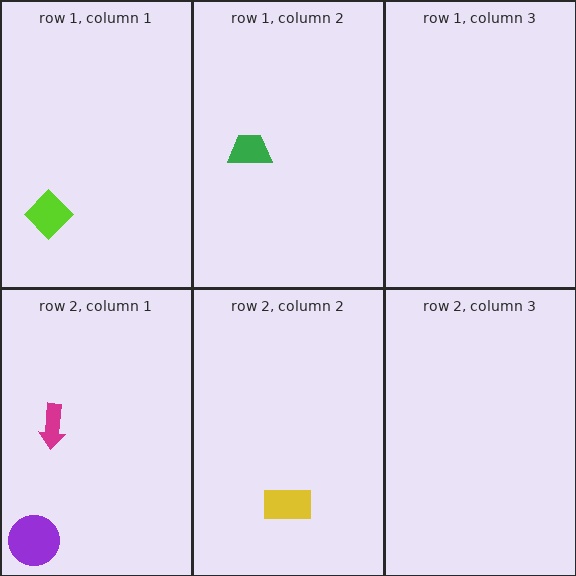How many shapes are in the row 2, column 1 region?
2.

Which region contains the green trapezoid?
The row 1, column 2 region.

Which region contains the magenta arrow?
The row 2, column 1 region.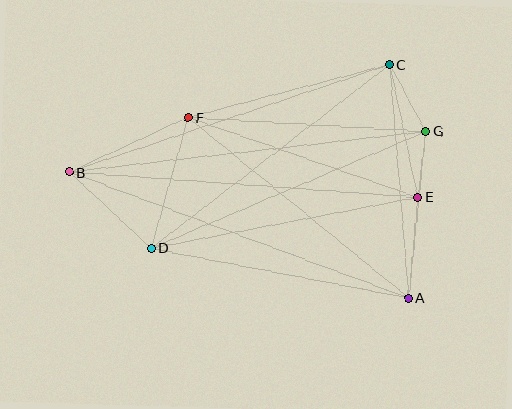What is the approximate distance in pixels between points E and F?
The distance between E and F is approximately 243 pixels.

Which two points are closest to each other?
Points E and G are closest to each other.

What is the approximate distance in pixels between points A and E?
The distance between A and E is approximately 101 pixels.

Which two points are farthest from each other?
Points A and B are farthest from each other.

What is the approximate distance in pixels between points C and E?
The distance between C and E is approximately 135 pixels.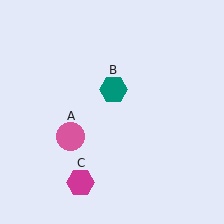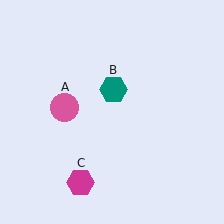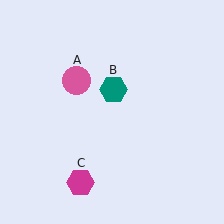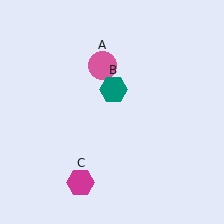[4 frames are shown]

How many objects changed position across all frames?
1 object changed position: pink circle (object A).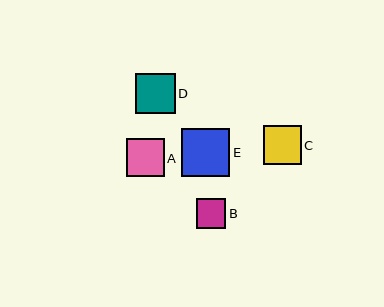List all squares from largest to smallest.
From largest to smallest: E, D, C, A, B.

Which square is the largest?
Square E is the largest with a size of approximately 49 pixels.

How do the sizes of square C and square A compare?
Square C and square A are approximately the same size.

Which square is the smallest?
Square B is the smallest with a size of approximately 30 pixels.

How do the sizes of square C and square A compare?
Square C and square A are approximately the same size.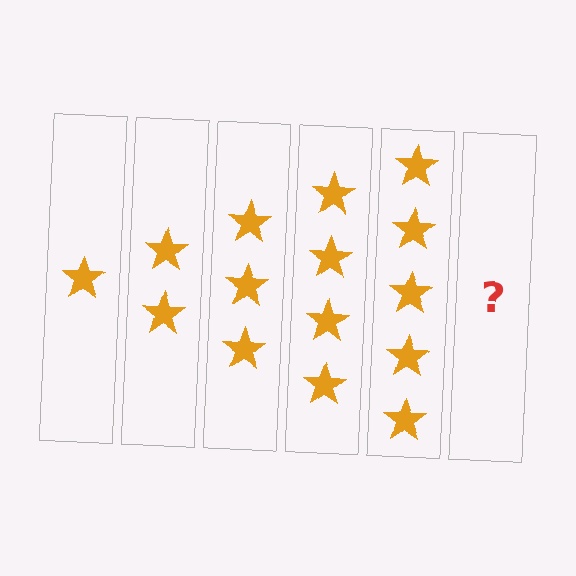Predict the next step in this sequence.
The next step is 6 stars.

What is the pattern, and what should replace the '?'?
The pattern is that each step adds one more star. The '?' should be 6 stars.